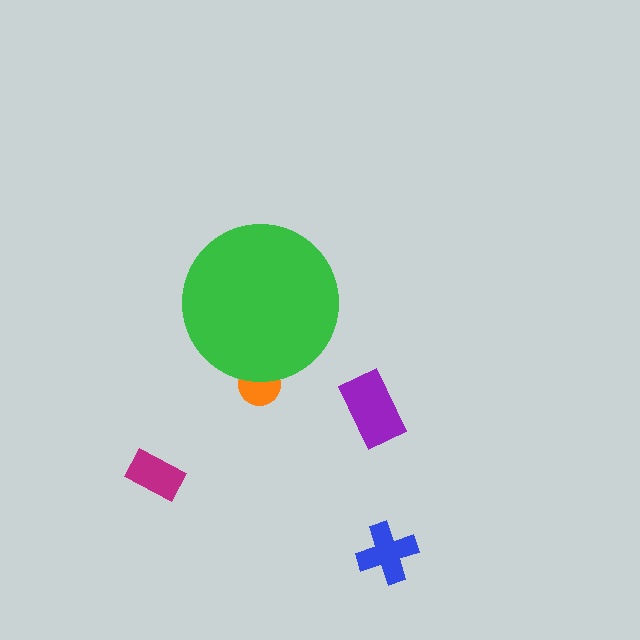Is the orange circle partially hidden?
Yes, the orange circle is partially hidden behind the green circle.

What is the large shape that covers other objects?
A green circle.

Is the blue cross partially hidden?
No, the blue cross is fully visible.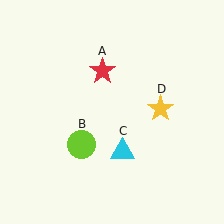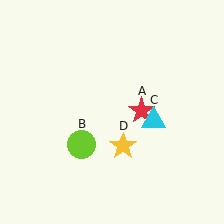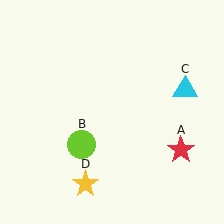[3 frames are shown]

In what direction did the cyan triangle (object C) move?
The cyan triangle (object C) moved up and to the right.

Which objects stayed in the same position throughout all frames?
Lime circle (object B) remained stationary.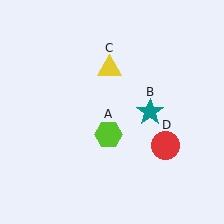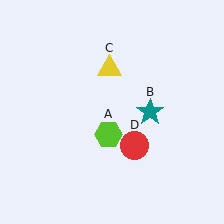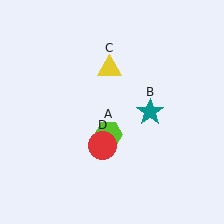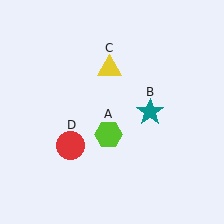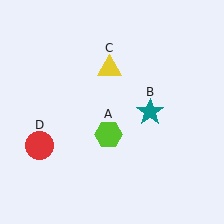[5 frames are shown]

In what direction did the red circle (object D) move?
The red circle (object D) moved left.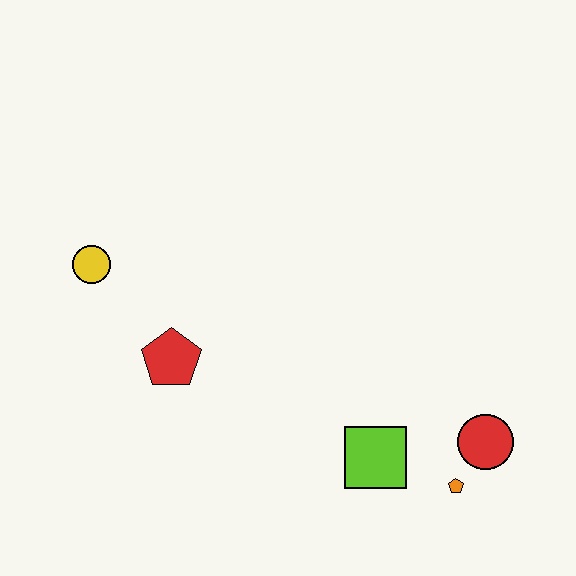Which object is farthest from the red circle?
The yellow circle is farthest from the red circle.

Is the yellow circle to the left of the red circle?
Yes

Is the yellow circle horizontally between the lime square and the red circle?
No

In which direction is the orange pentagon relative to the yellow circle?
The orange pentagon is to the right of the yellow circle.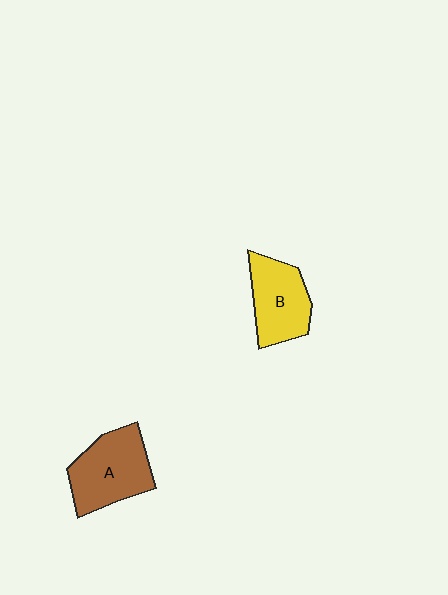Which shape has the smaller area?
Shape B (yellow).